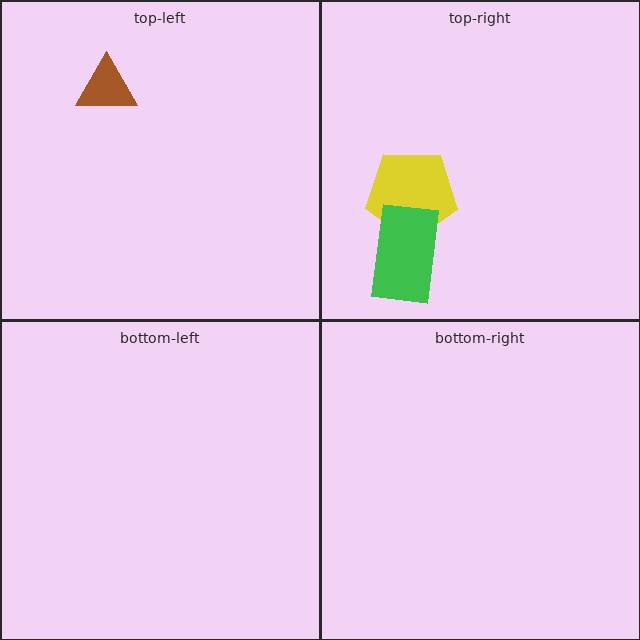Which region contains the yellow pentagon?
The top-right region.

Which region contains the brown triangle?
The top-left region.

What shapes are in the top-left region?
The brown triangle.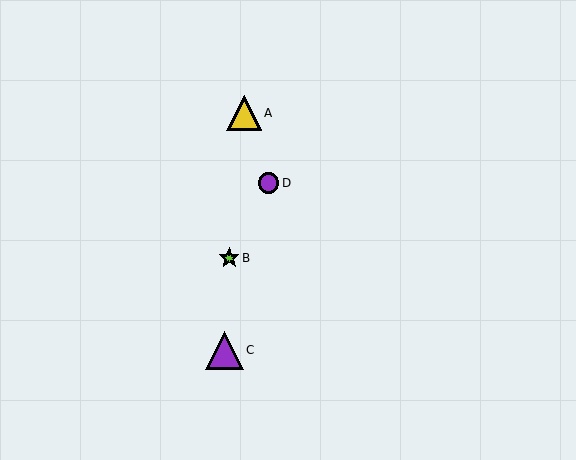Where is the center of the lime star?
The center of the lime star is at (229, 258).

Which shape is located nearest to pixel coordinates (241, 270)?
The lime star (labeled B) at (229, 258) is nearest to that location.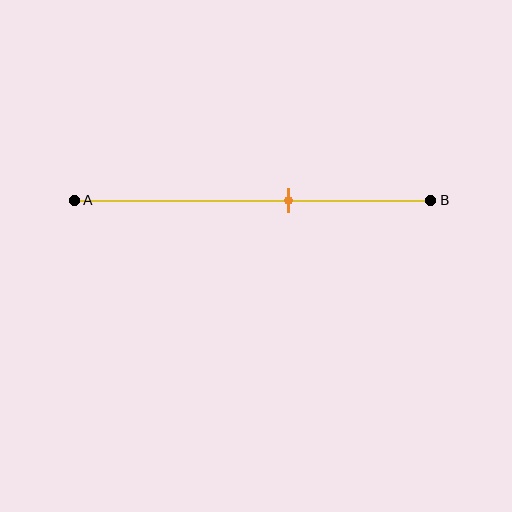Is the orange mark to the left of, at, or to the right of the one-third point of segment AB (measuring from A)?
The orange mark is to the right of the one-third point of segment AB.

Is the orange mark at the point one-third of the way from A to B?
No, the mark is at about 60% from A, not at the 33% one-third point.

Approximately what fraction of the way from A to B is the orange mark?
The orange mark is approximately 60% of the way from A to B.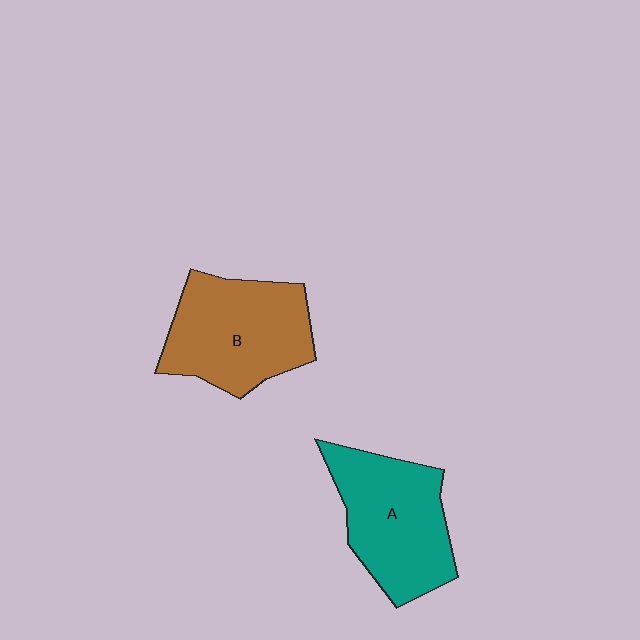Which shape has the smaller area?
Shape A (teal).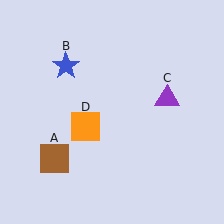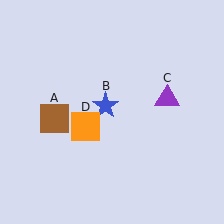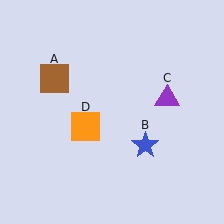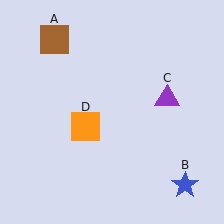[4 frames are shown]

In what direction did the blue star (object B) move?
The blue star (object B) moved down and to the right.